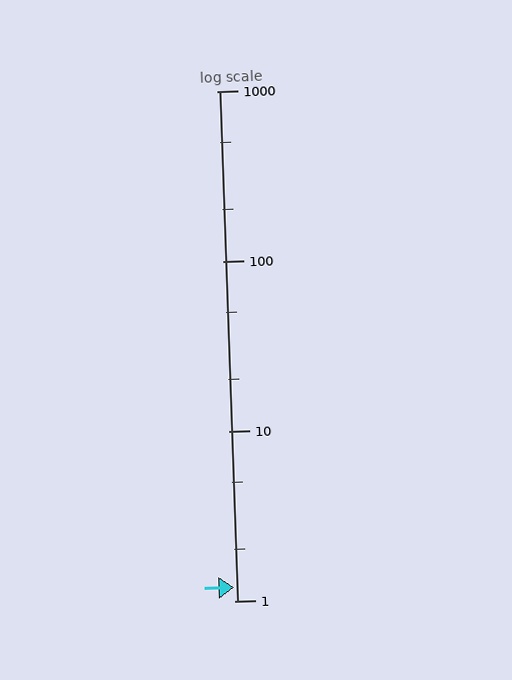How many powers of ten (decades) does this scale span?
The scale spans 3 decades, from 1 to 1000.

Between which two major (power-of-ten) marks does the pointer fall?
The pointer is between 1 and 10.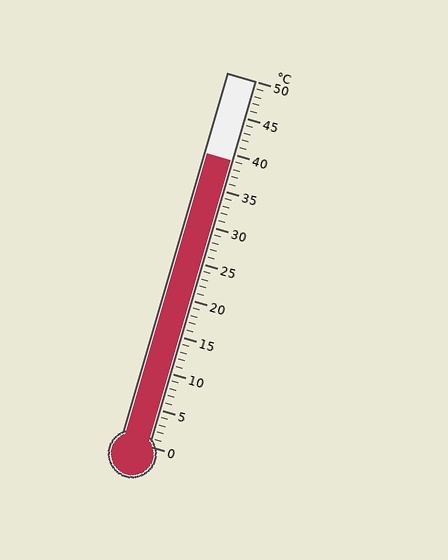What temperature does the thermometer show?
The thermometer shows approximately 39°C.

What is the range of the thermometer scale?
The thermometer scale ranges from 0°C to 50°C.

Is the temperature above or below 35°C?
The temperature is above 35°C.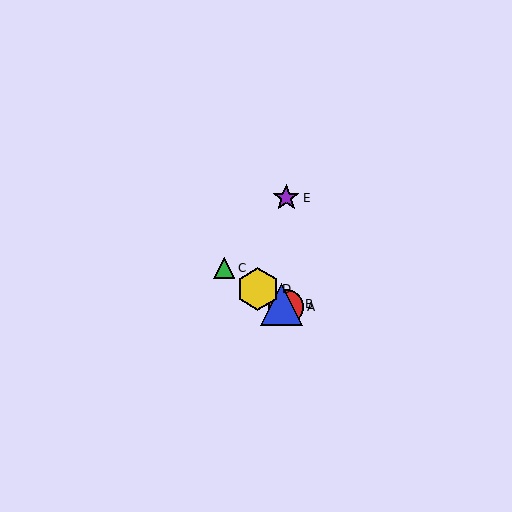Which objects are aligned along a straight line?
Objects A, B, C, D are aligned along a straight line.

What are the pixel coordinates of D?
Object D is at (258, 289).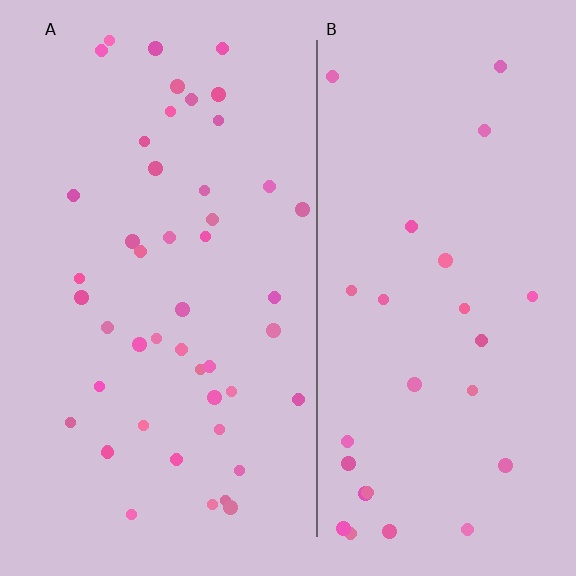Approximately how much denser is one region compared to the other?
Approximately 1.7× — region A over region B.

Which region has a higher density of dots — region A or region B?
A (the left).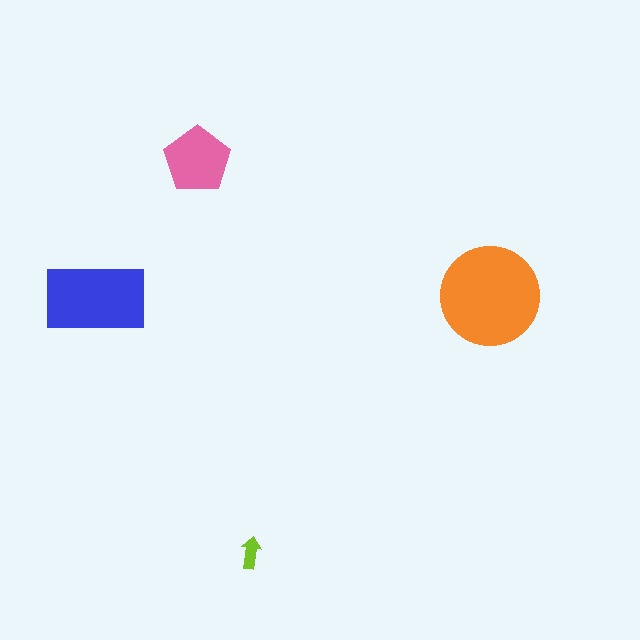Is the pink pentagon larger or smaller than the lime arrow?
Larger.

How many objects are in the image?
There are 4 objects in the image.